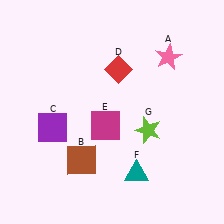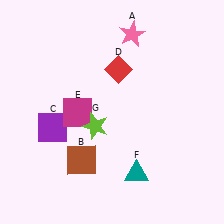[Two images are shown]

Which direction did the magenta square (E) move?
The magenta square (E) moved left.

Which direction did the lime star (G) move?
The lime star (G) moved left.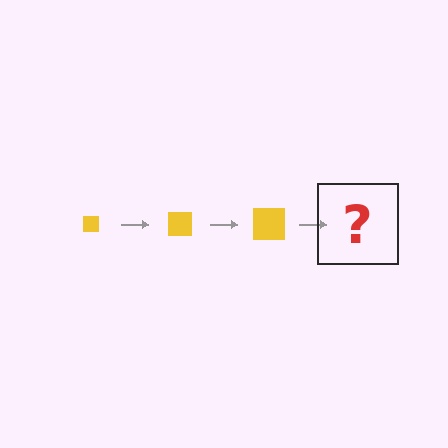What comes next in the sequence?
The next element should be a yellow square, larger than the previous one.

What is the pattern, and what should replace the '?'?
The pattern is that the square gets progressively larger each step. The '?' should be a yellow square, larger than the previous one.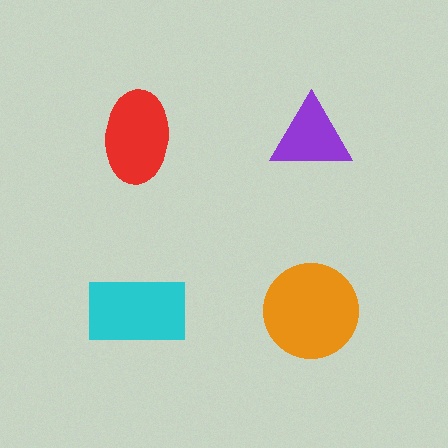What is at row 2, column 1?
A cyan rectangle.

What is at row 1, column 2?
A purple triangle.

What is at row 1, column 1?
A red ellipse.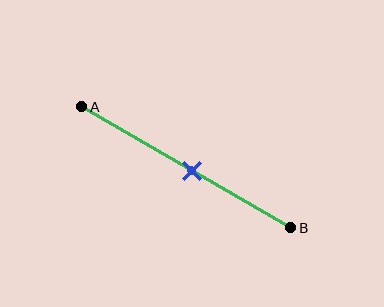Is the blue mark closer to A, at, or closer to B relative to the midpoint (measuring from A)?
The blue mark is approximately at the midpoint of segment AB.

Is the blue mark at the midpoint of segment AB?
Yes, the mark is approximately at the midpoint.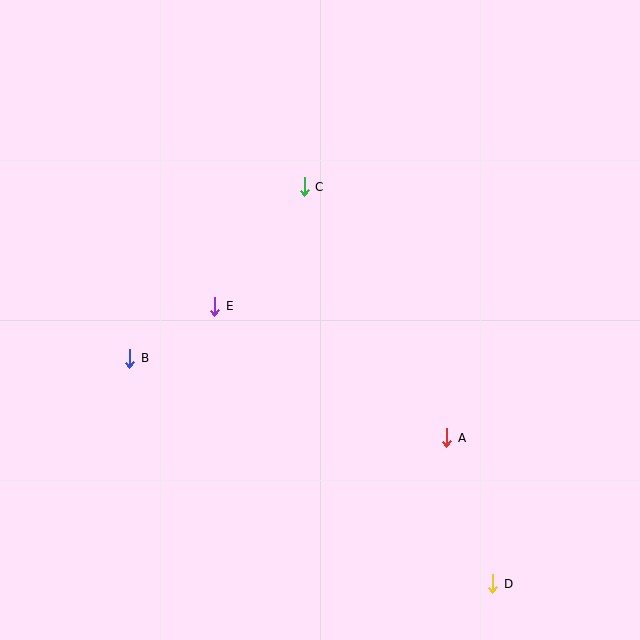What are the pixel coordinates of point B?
Point B is at (130, 358).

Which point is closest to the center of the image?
Point E at (215, 306) is closest to the center.